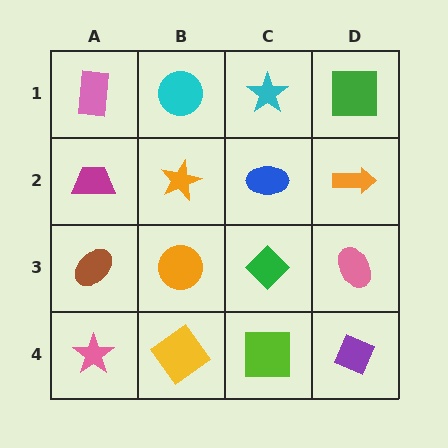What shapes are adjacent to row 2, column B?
A cyan circle (row 1, column B), an orange circle (row 3, column B), a magenta trapezoid (row 2, column A), a blue ellipse (row 2, column C).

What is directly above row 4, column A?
A brown ellipse.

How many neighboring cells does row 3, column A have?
3.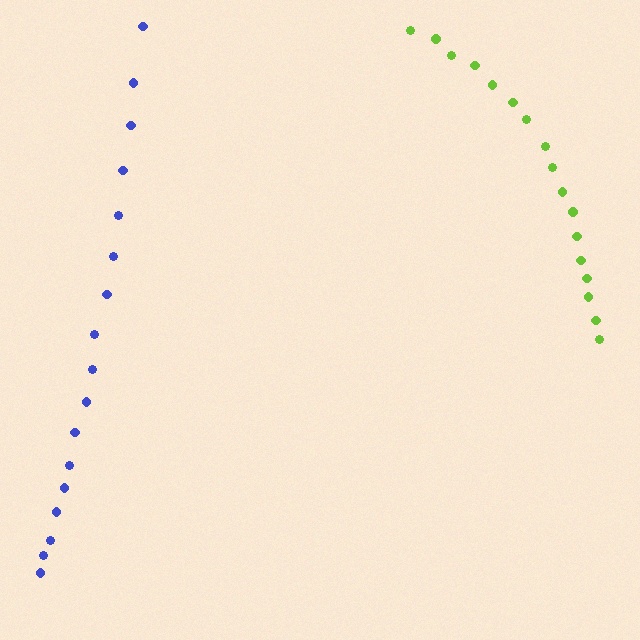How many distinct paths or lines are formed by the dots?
There are 2 distinct paths.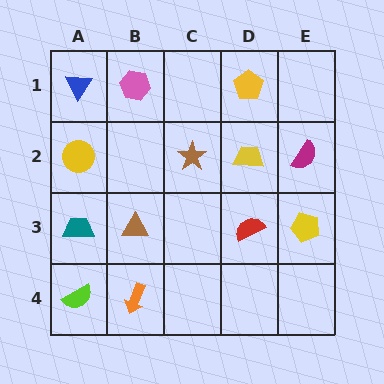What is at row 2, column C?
A brown star.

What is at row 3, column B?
A brown triangle.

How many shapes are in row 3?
4 shapes.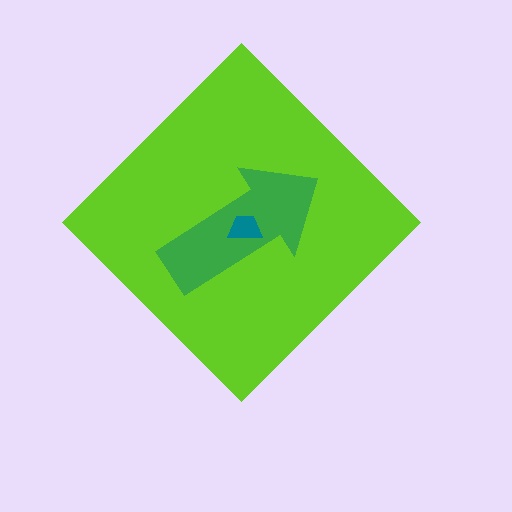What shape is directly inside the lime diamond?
The green arrow.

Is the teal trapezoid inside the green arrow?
Yes.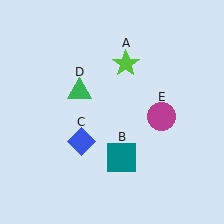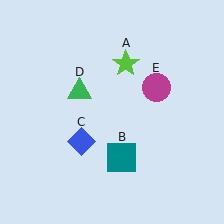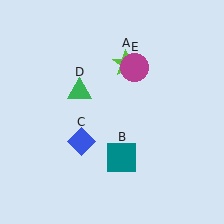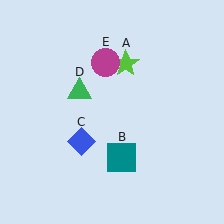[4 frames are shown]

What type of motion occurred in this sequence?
The magenta circle (object E) rotated counterclockwise around the center of the scene.